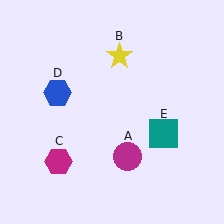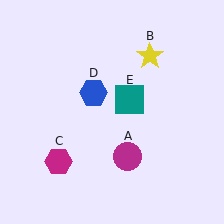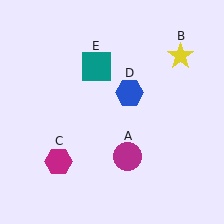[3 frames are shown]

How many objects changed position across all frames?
3 objects changed position: yellow star (object B), blue hexagon (object D), teal square (object E).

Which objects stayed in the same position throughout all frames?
Magenta circle (object A) and magenta hexagon (object C) remained stationary.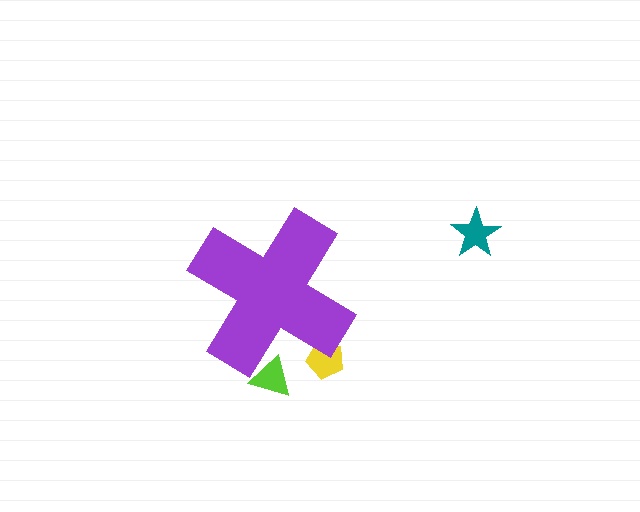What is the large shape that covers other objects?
A purple cross.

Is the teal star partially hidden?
No, the teal star is fully visible.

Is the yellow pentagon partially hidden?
Yes, the yellow pentagon is partially hidden behind the purple cross.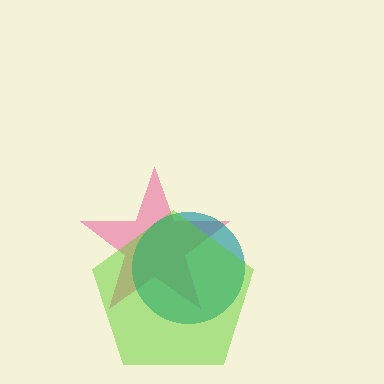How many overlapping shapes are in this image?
There are 3 overlapping shapes in the image.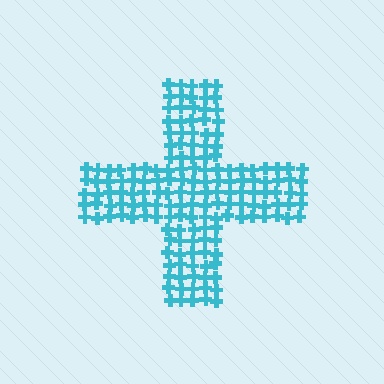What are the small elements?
The small elements are crosses.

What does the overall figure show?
The overall figure shows a cross.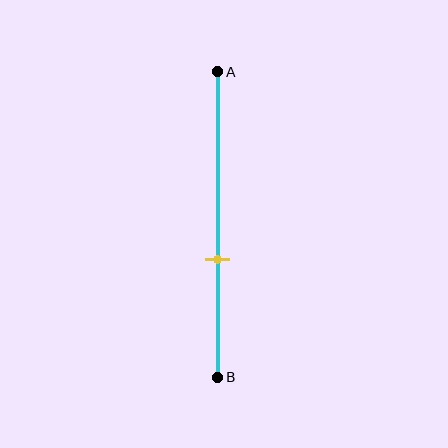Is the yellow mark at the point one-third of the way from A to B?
No, the mark is at about 60% from A, not at the 33% one-third point.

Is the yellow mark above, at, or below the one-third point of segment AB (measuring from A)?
The yellow mark is below the one-third point of segment AB.